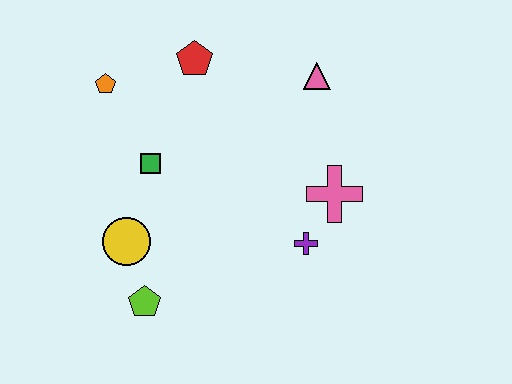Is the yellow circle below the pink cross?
Yes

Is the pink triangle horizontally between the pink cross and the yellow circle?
Yes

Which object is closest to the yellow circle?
The lime pentagon is closest to the yellow circle.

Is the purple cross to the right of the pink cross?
No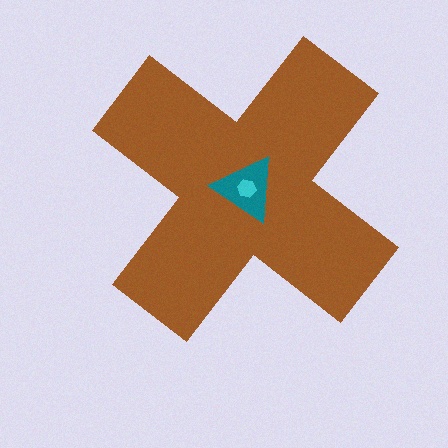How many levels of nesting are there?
3.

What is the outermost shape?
The brown cross.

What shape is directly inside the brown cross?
The teal triangle.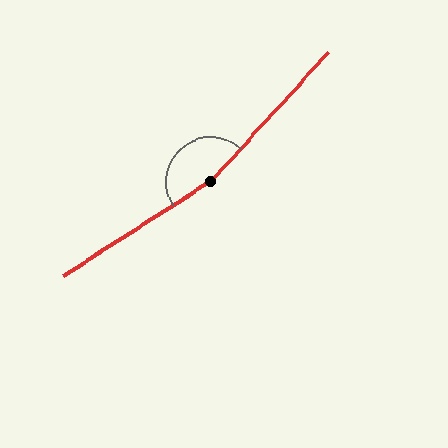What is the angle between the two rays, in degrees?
Approximately 165 degrees.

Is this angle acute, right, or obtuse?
It is obtuse.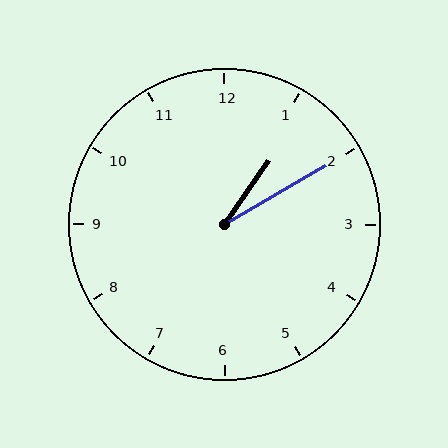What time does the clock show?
1:10.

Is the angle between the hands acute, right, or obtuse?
It is acute.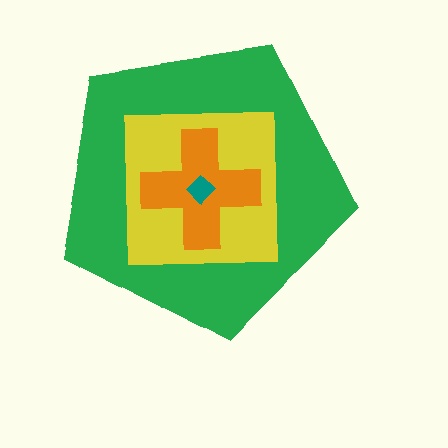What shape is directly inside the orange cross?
The teal diamond.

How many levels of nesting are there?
4.